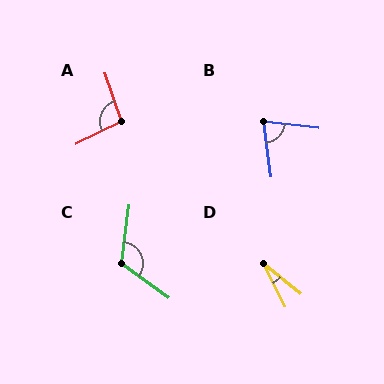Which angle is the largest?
C, at approximately 119 degrees.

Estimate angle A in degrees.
Approximately 97 degrees.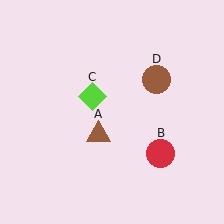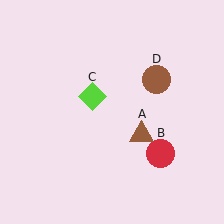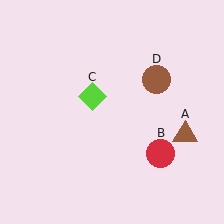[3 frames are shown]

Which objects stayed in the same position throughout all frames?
Red circle (object B) and lime diamond (object C) and brown circle (object D) remained stationary.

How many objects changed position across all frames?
1 object changed position: brown triangle (object A).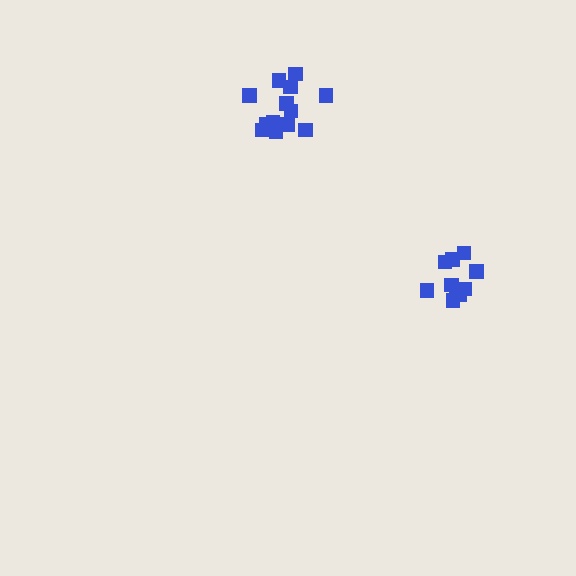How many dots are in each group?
Group 1: 14 dots, Group 2: 11 dots (25 total).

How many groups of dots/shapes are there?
There are 2 groups.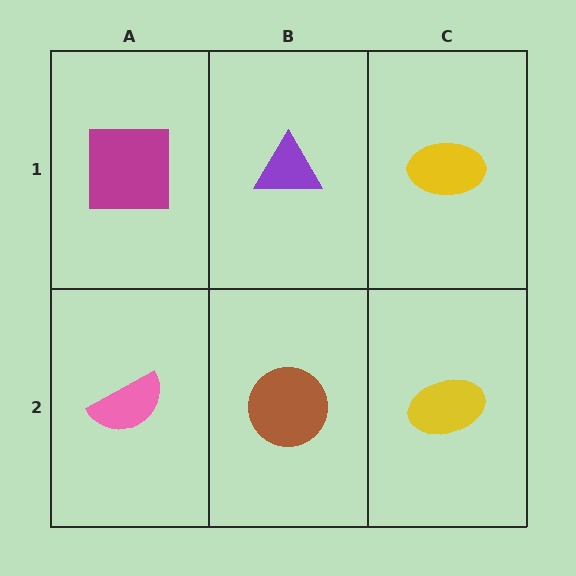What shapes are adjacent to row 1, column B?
A brown circle (row 2, column B), a magenta square (row 1, column A), a yellow ellipse (row 1, column C).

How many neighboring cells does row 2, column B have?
3.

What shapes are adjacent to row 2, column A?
A magenta square (row 1, column A), a brown circle (row 2, column B).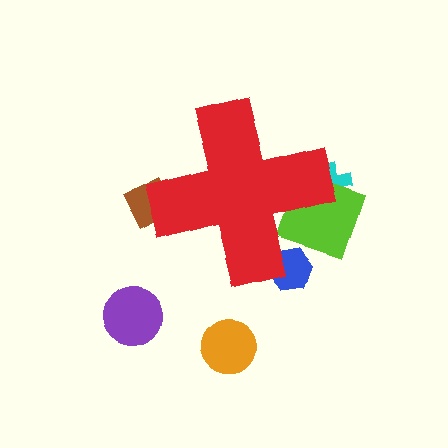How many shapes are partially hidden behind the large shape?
4 shapes are partially hidden.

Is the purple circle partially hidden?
No, the purple circle is fully visible.